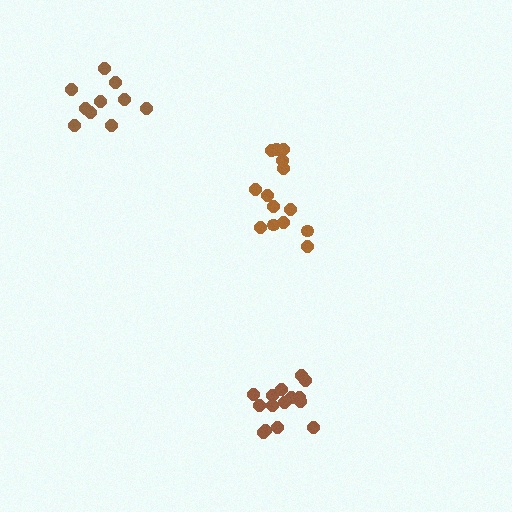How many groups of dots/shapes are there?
There are 3 groups.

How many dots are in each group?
Group 1: 15 dots, Group 2: 14 dots, Group 3: 10 dots (39 total).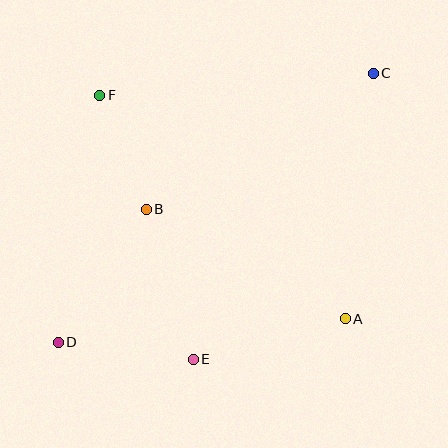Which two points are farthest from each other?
Points C and D are farthest from each other.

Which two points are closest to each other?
Points B and F are closest to each other.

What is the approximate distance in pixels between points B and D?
The distance between B and D is approximately 159 pixels.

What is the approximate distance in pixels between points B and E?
The distance between B and E is approximately 158 pixels.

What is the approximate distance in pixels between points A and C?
The distance between A and C is approximately 247 pixels.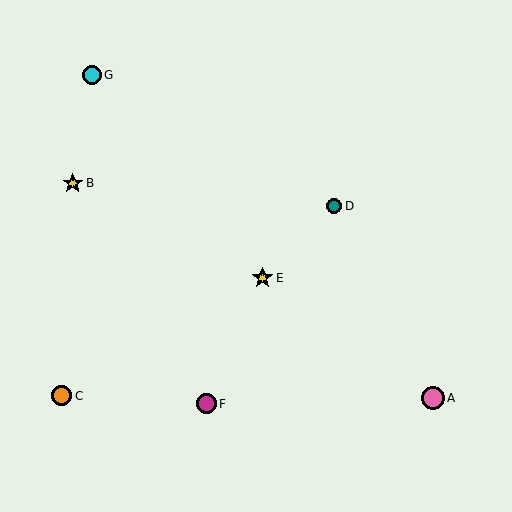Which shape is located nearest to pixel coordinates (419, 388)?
The pink circle (labeled A) at (433, 398) is nearest to that location.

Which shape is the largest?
The pink circle (labeled A) is the largest.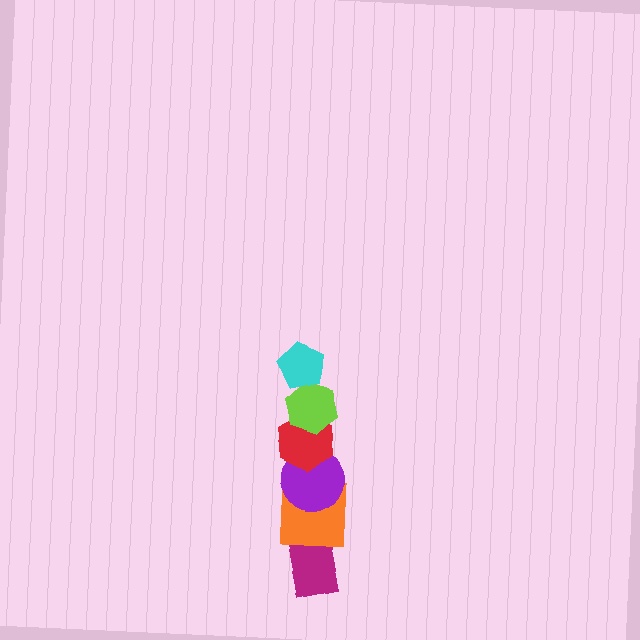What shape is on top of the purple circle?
The red hexagon is on top of the purple circle.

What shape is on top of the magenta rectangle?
The orange square is on top of the magenta rectangle.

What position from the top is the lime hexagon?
The lime hexagon is 2nd from the top.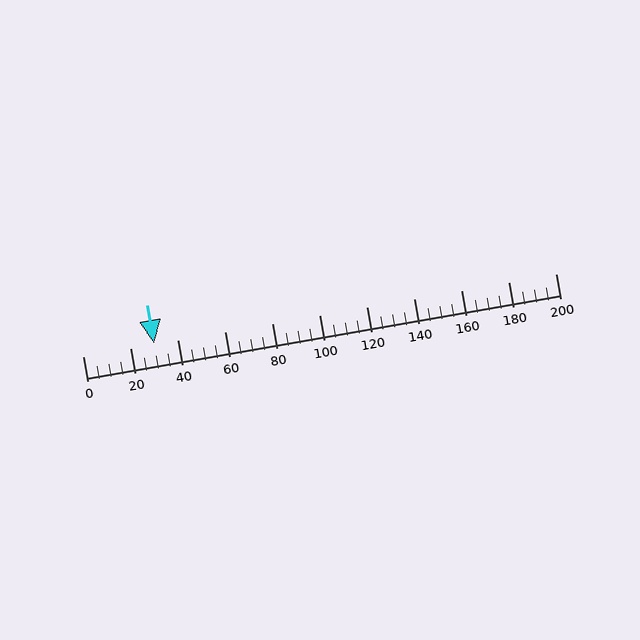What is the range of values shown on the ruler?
The ruler shows values from 0 to 200.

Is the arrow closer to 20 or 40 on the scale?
The arrow is closer to 40.